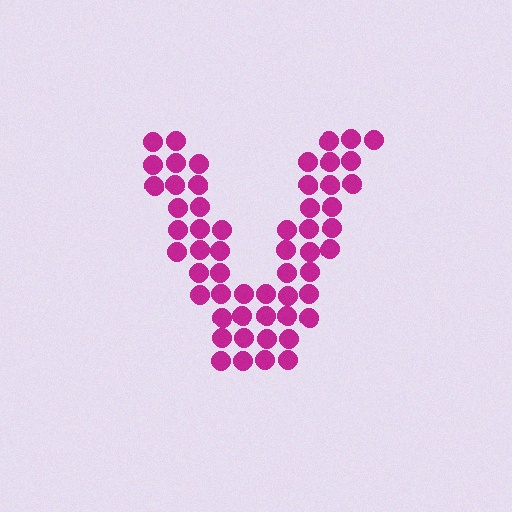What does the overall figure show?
The overall figure shows the letter V.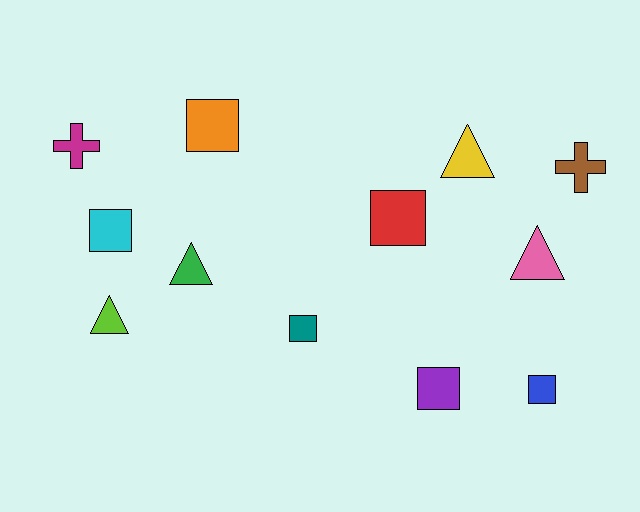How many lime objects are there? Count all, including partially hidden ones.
There is 1 lime object.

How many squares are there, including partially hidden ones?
There are 6 squares.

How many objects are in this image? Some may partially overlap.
There are 12 objects.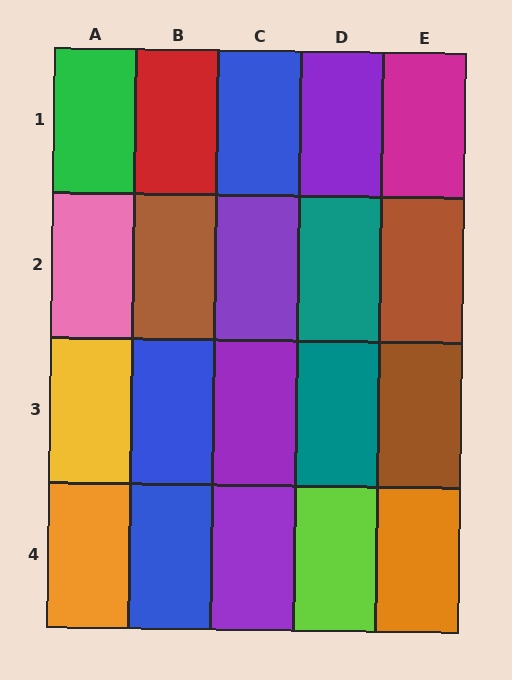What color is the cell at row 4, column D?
Lime.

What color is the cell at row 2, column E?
Brown.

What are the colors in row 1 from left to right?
Green, red, blue, purple, magenta.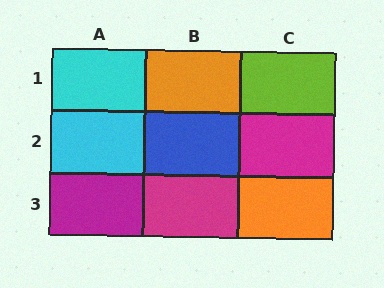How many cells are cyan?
2 cells are cyan.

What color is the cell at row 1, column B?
Orange.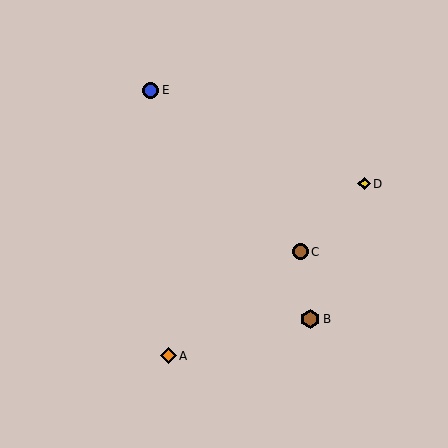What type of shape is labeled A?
Shape A is an orange diamond.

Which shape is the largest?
The brown hexagon (labeled B) is the largest.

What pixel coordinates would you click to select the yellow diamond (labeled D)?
Click at (364, 184) to select the yellow diamond D.